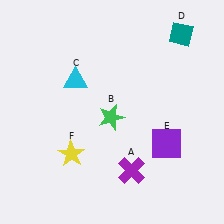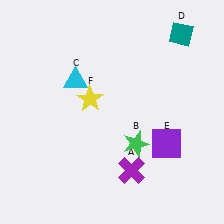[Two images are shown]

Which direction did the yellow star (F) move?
The yellow star (F) moved up.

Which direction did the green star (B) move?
The green star (B) moved down.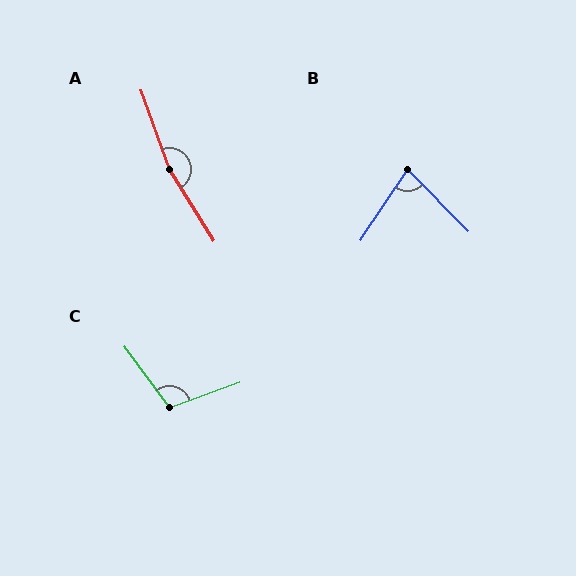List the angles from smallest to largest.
B (78°), C (107°), A (167°).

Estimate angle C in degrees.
Approximately 107 degrees.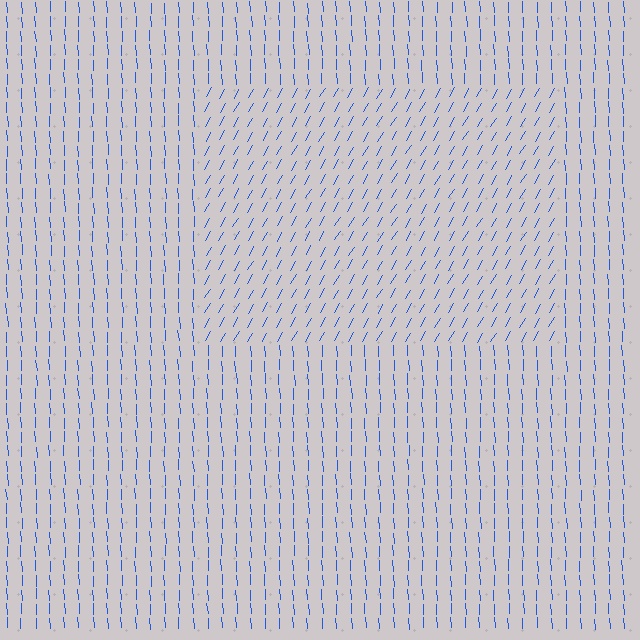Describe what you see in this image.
The image is filled with small blue line segments. A rectangle region in the image has lines oriented differently from the surrounding lines, creating a visible texture boundary.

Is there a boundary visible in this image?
Yes, there is a texture boundary formed by a change in line orientation.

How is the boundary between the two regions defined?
The boundary is defined purely by a change in line orientation (approximately 34 degrees difference). All lines are the same color and thickness.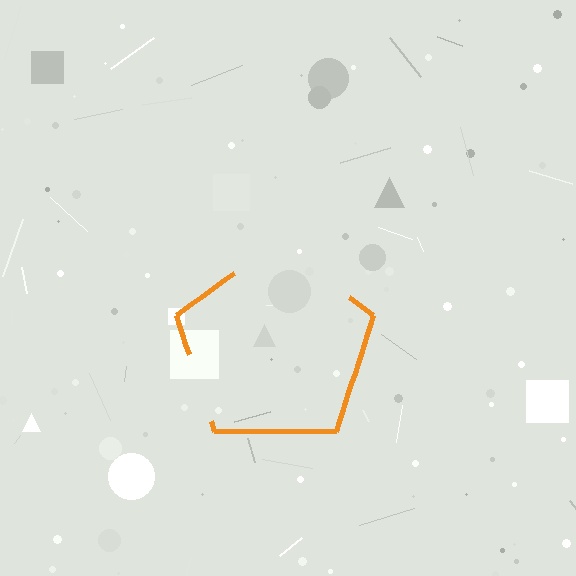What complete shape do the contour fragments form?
The contour fragments form a pentagon.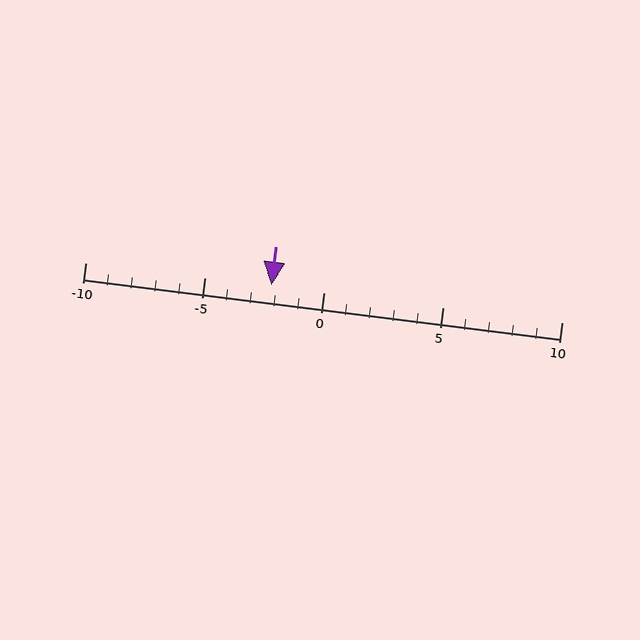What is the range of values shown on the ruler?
The ruler shows values from -10 to 10.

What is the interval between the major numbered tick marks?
The major tick marks are spaced 5 units apart.